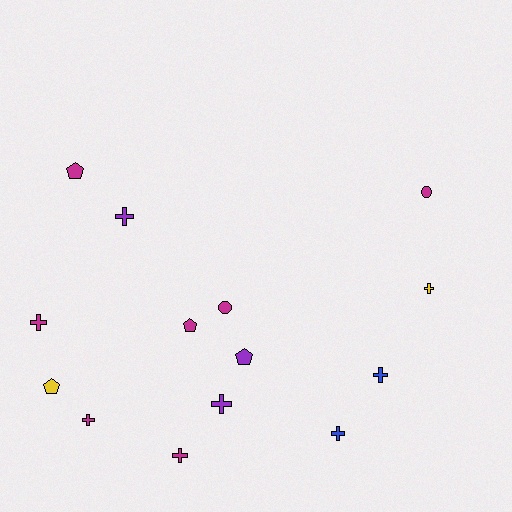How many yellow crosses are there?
There is 1 yellow cross.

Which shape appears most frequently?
Cross, with 8 objects.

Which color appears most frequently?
Magenta, with 7 objects.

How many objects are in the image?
There are 14 objects.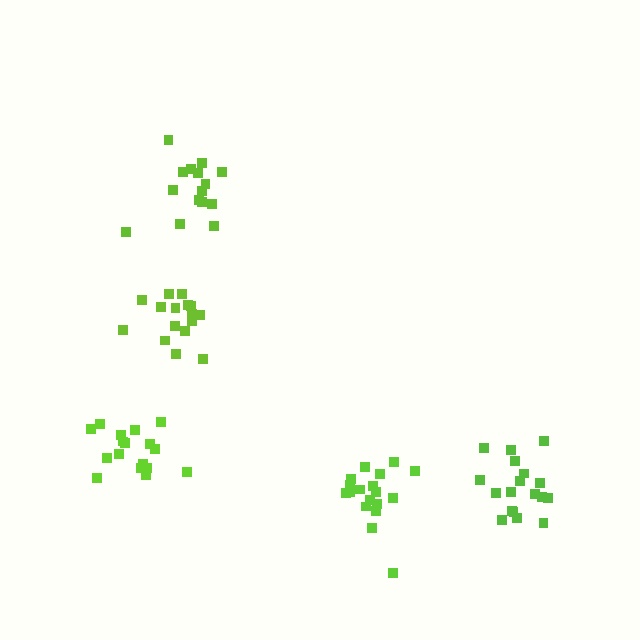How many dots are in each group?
Group 1: 15 dots, Group 2: 18 dots, Group 3: 16 dots, Group 4: 17 dots, Group 5: 18 dots (84 total).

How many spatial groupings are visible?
There are 5 spatial groupings.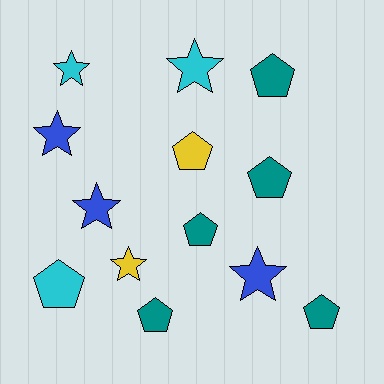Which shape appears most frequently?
Pentagon, with 7 objects.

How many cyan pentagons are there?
There is 1 cyan pentagon.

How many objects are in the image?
There are 13 objects.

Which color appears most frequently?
Teal, with 5 objects.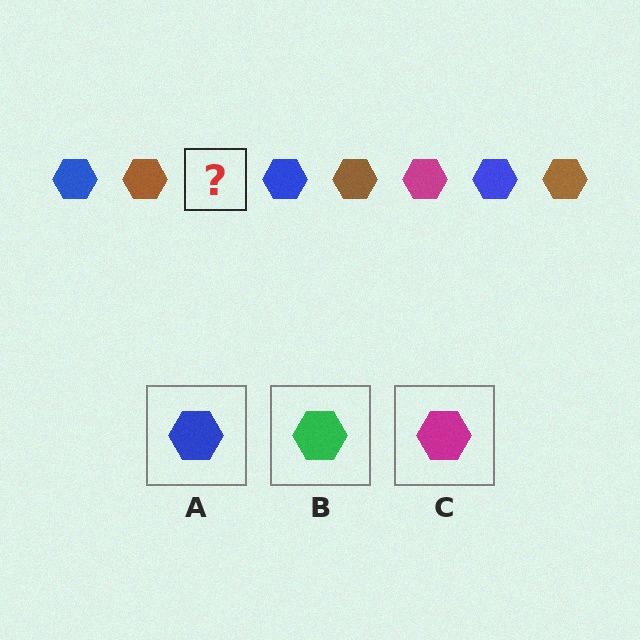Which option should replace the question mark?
Option C.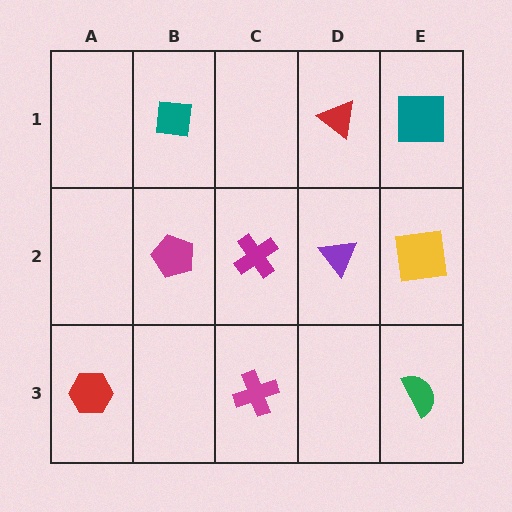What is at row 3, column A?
A red hexagon.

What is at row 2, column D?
A purple triangle.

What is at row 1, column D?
A red triangle.